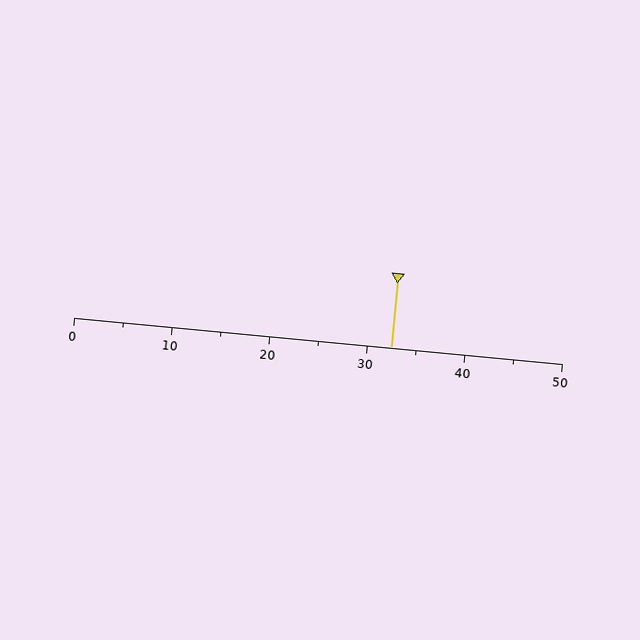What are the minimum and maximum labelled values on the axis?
The axis runs from 0 to 50.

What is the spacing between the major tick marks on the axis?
The major ticks are spaced 10 apart.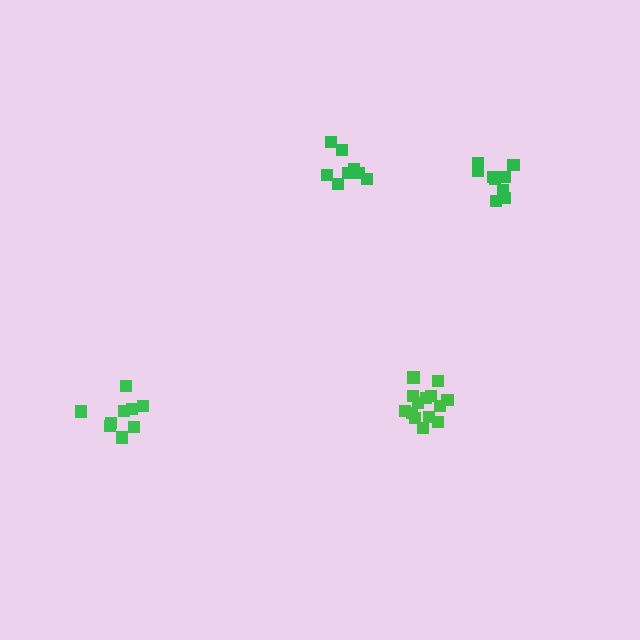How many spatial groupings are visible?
There are 4 spatial groupings.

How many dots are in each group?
Group 1: 8 dots, Group 2: 10 dots, Group 3: 14 dots, Group 4: 9 dots (41 total).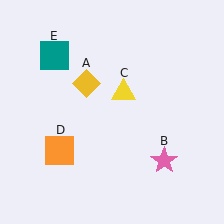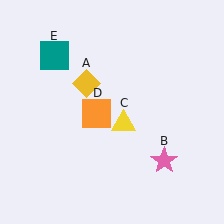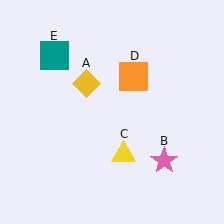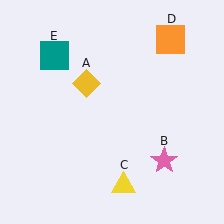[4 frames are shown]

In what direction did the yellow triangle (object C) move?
The yellow triangle (object C) moved down.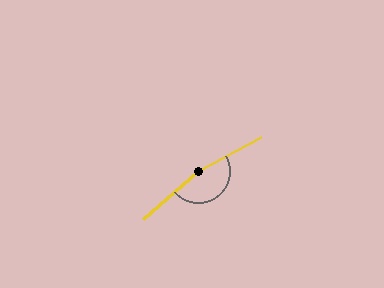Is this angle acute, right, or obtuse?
It is obtuse.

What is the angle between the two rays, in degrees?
Approximately 167 degrees.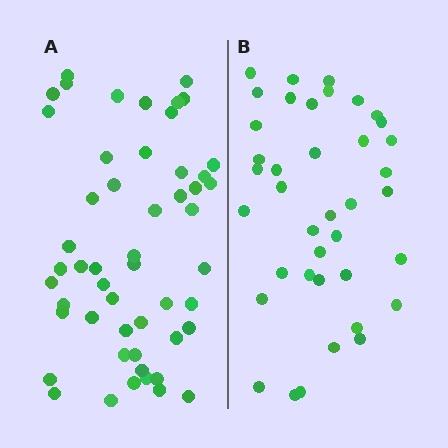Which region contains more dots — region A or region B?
Region A (the left region) has more dots.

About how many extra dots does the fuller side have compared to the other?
Region A has approximately 15 more dots than region B.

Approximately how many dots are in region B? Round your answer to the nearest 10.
About 40 dots. (The exact count is 39, which rounds to 40.)